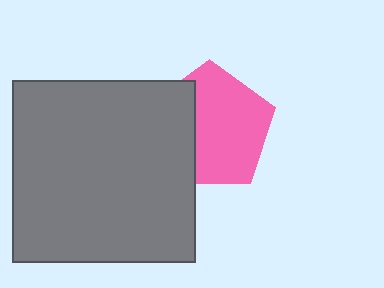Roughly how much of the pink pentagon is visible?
Most of it is visible (roughly 66%).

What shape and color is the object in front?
The object in front is a gray square.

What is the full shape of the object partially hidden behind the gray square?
The partially hidden object is a pink pentagon.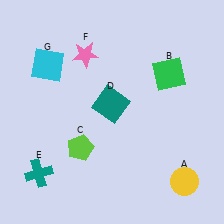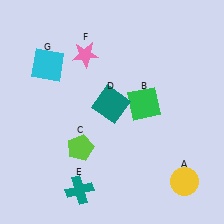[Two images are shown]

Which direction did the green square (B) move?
The green square (B) moved down.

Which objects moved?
The objects that moved are: the green square (B), the teal cross (E).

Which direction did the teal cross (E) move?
The teal cross (E) moved right.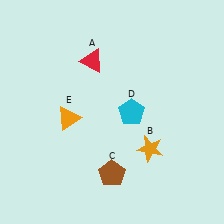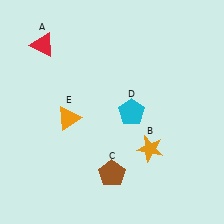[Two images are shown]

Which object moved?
The red triangle (A) moved left.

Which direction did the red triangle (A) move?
The red triangle (A) moved left.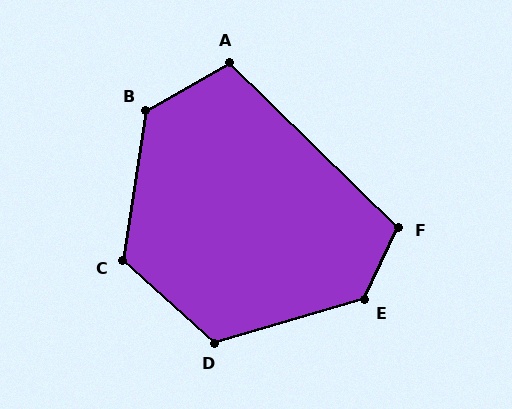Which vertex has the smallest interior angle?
A, at approximately 106 degrees.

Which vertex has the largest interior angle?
E, at approximately 131 degrees.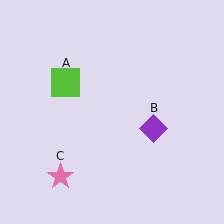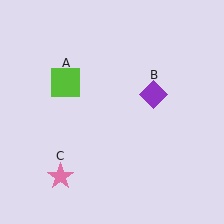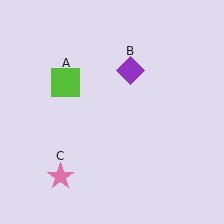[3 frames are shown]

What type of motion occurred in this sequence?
The purple diamond (object B) rotated counterclockwise around the center of the scene.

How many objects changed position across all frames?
1 object changed position: purple diamond (object B).